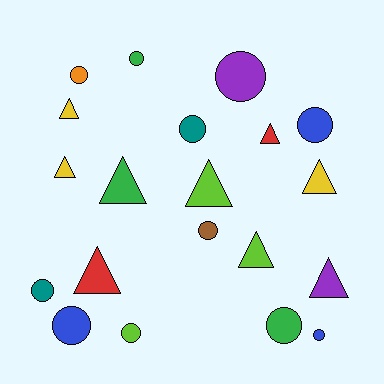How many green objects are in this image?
There are 3 green objects.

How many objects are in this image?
There are 20 objects.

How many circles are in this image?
There are 11 circles.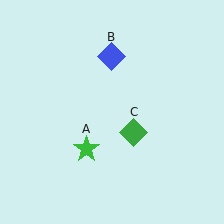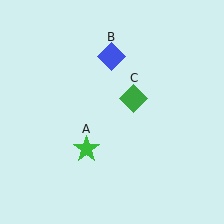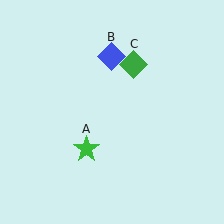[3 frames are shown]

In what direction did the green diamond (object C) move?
The green diamond (object C) moved up.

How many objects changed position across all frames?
1 object changed position: green diamond (object C).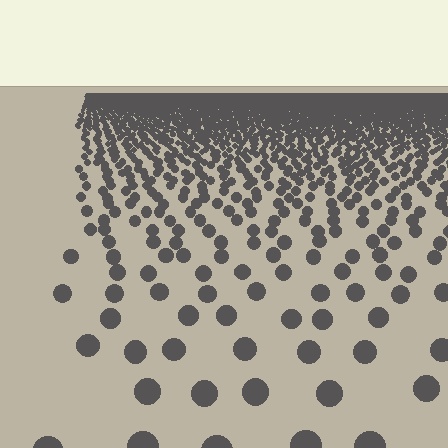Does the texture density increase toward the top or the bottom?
Density increases toward the top.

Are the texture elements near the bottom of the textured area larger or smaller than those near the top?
Larger. Near the bottom, elements are closer to the viewer and appear at a bigger on-screen size.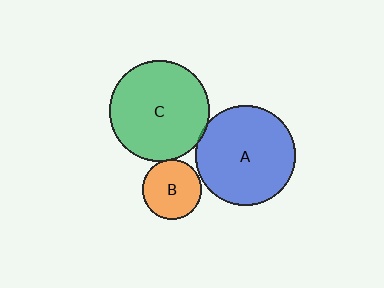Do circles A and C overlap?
Yes.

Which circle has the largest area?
Circle C (green).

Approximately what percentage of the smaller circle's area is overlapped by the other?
Approximately 5%.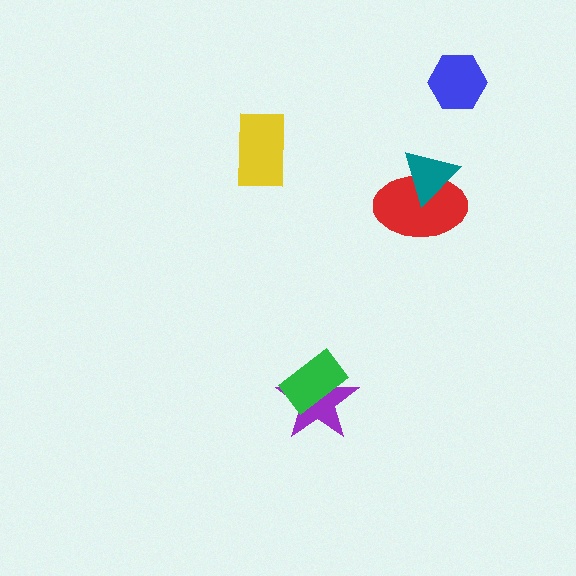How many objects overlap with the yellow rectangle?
0 objects overlap with the yellow rectangle.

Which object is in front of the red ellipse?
The teal triangle is in front of the red ellipse.